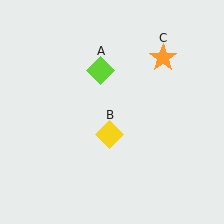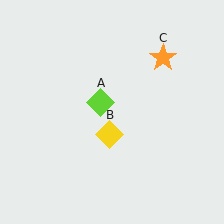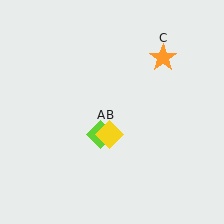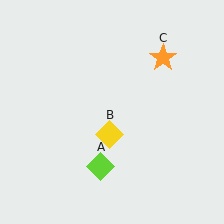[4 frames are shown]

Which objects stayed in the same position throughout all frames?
Yellow diamond (object B) and orange star (object C) remained stationary.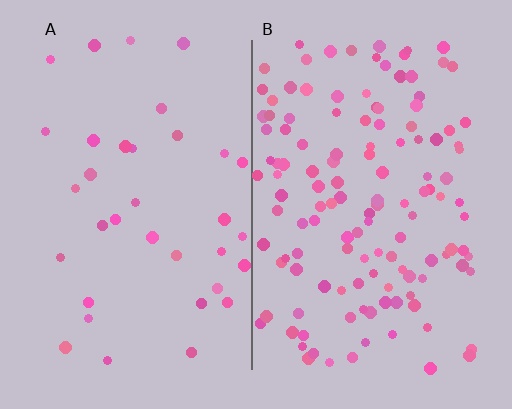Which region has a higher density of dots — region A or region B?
B (the right).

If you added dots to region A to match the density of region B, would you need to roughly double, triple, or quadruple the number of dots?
Approximately quadruple.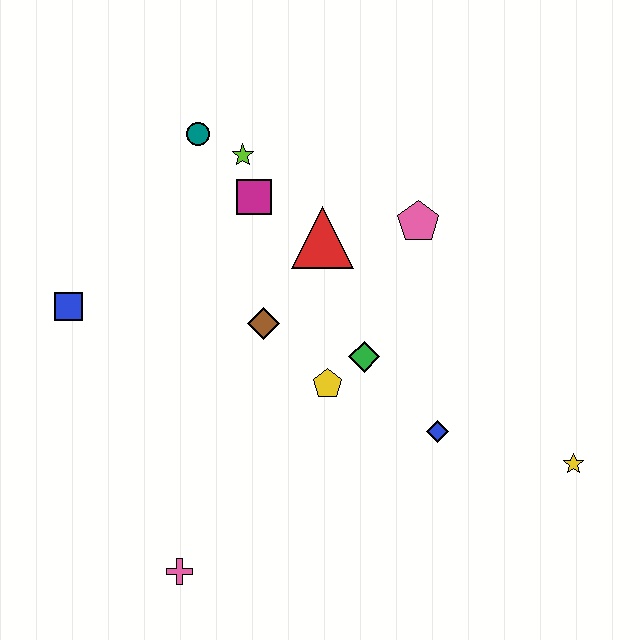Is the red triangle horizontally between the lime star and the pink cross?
No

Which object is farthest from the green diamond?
The blue square is farthest from the green diamond.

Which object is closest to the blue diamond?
The green diamond is closest to the blue diamond.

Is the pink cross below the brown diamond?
Yes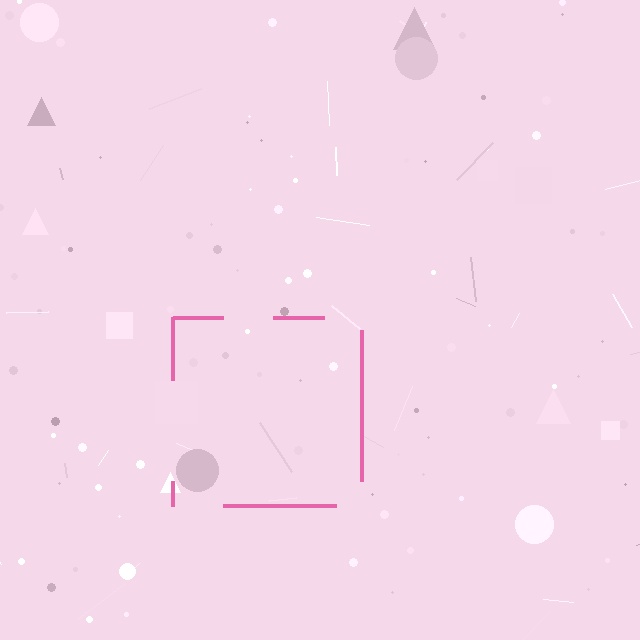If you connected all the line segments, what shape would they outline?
They would outline a square.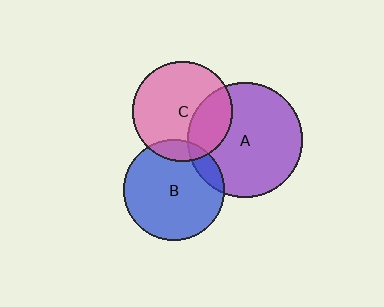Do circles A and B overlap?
Yes.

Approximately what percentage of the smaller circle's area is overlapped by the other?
Approximately 10%.